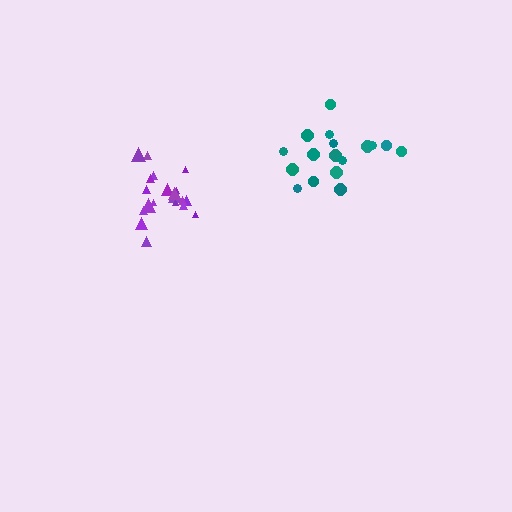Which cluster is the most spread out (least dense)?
Teal.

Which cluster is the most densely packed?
Purple.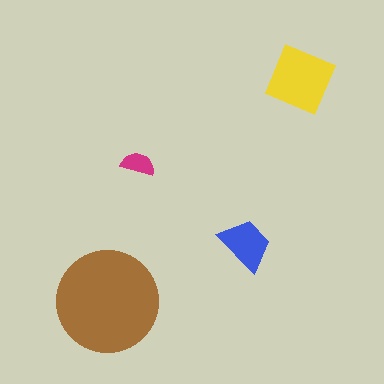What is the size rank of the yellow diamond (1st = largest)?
2nd.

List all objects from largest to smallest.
The brown circle, the yellow diamond, the blue trapezoid, the magenta semicircle.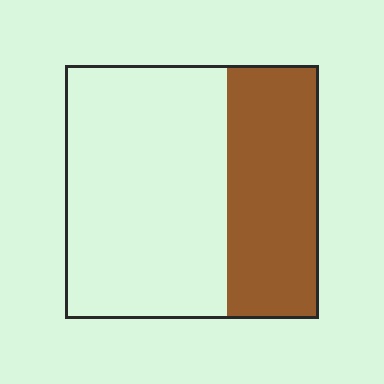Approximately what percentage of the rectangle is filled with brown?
Approximately 35%.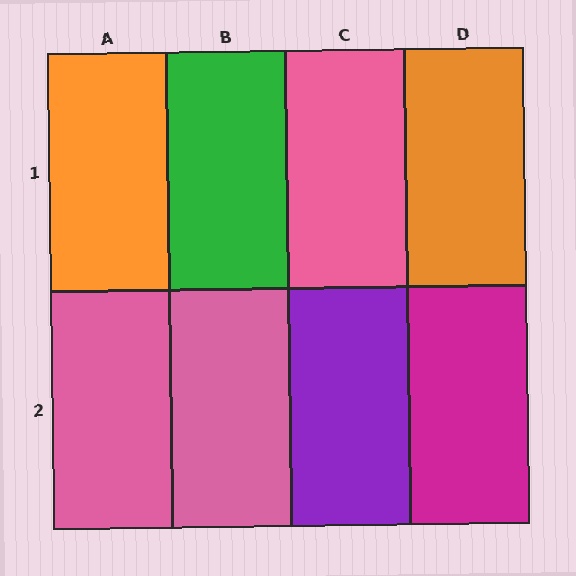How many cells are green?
1 cell is green.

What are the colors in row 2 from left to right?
Pink, pink, purple, magenta.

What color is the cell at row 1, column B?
Green.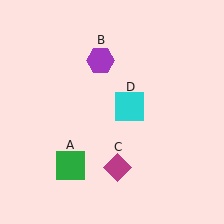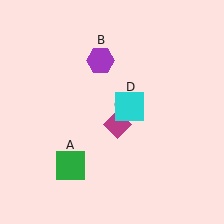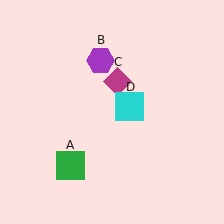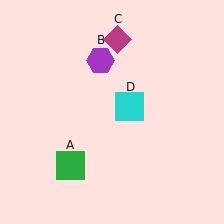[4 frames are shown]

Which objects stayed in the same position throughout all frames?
Green square (object A) and purple hexagon (object B) and cyan square (object D) remained stationary.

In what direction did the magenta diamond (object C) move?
The magenta diamond (object C) moved up.